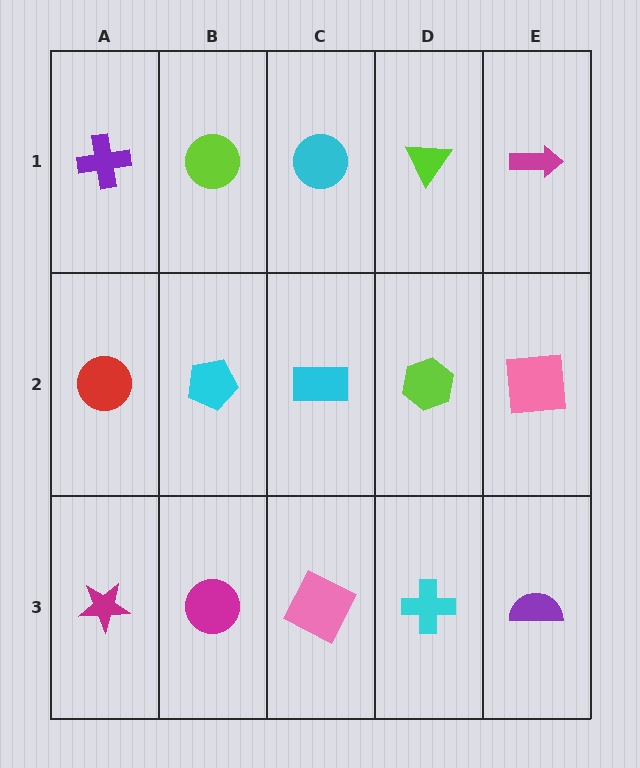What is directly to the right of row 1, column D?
A magenta arrow.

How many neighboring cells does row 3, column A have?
2.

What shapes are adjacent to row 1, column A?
A red circle (row 2, column A), a lime circle (row 1, column B).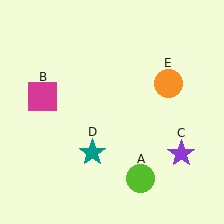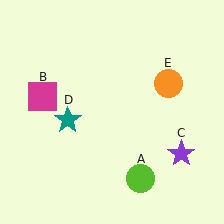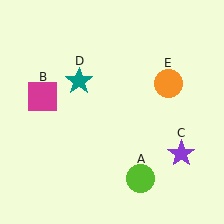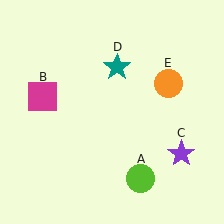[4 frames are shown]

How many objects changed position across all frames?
1 object changed position: teal star (object D).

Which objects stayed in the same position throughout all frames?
Lime circle (object A) and magenta square (object B) and purple star (object C) and orange circle (object E) remained stationary.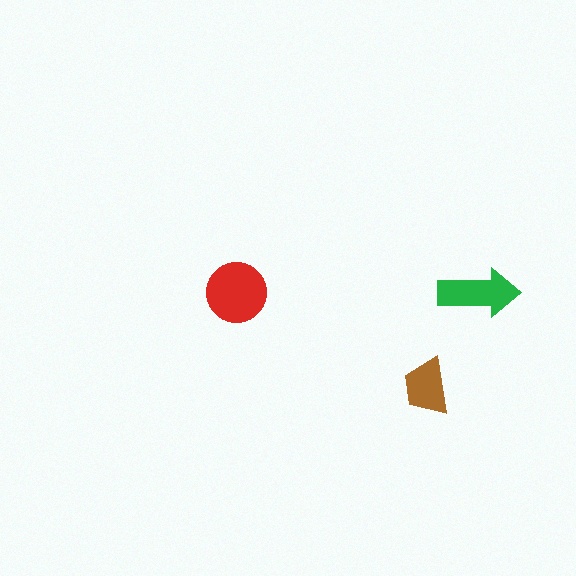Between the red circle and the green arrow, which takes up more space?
The red circle.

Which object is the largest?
The red circle.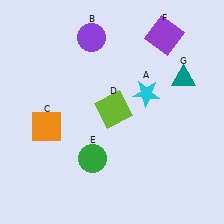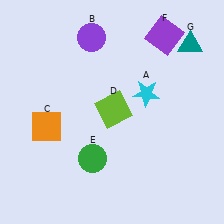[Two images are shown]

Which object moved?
The teal triangle (G) moved up.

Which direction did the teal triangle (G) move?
The teal triangle (G) moved up.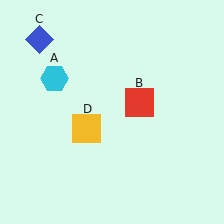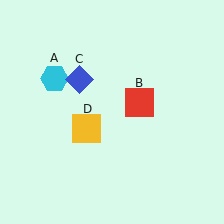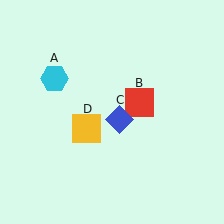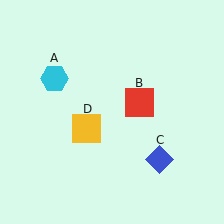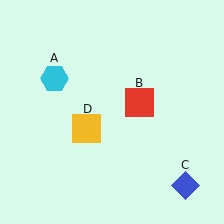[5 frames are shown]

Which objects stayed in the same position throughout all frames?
Cyan hexagon (object A) and red square (object B) and yellow square (object D) remained stationary.